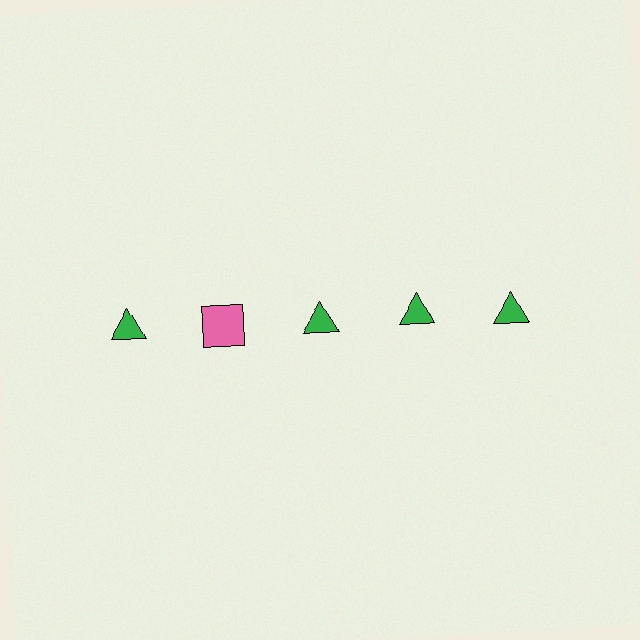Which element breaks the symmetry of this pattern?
The pink square in the top row, second from left column breaks the symmetry. All other shapes are green triangles.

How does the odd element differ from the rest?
It differs in both color (pink instead of green) and shape (square instead of triangle).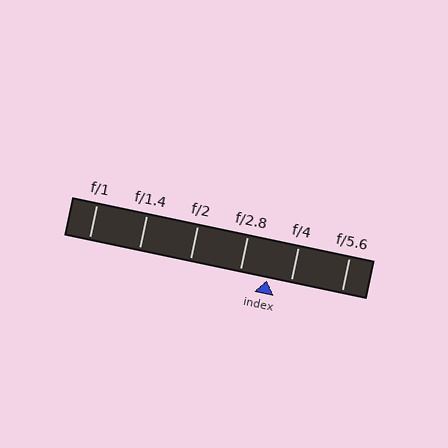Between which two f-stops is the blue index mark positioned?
The index mark is between f/2.8 and f/4.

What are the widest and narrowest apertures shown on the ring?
The widest aperture shown is f/1 and the narrowest is f/5.6.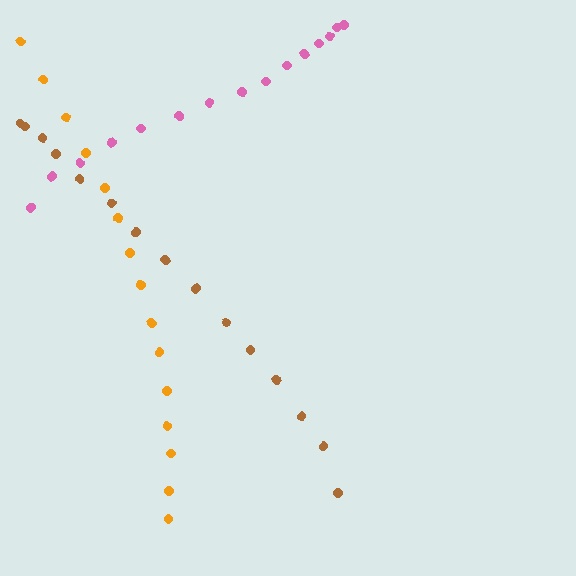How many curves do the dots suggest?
There are 3 distinct paths.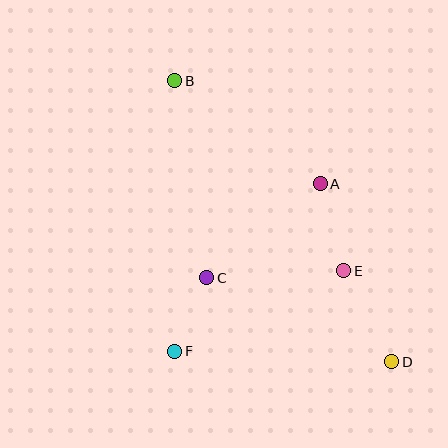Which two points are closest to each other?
Points C and F are closest to each other.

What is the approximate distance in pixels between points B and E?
The distance between B and E is approximately 254 pixels.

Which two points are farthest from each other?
Points B and D are farthest from each other.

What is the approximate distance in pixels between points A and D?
The distance between A and D is approximately 192 pixels.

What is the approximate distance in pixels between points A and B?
The distance between A and B is approximately 178 pixels.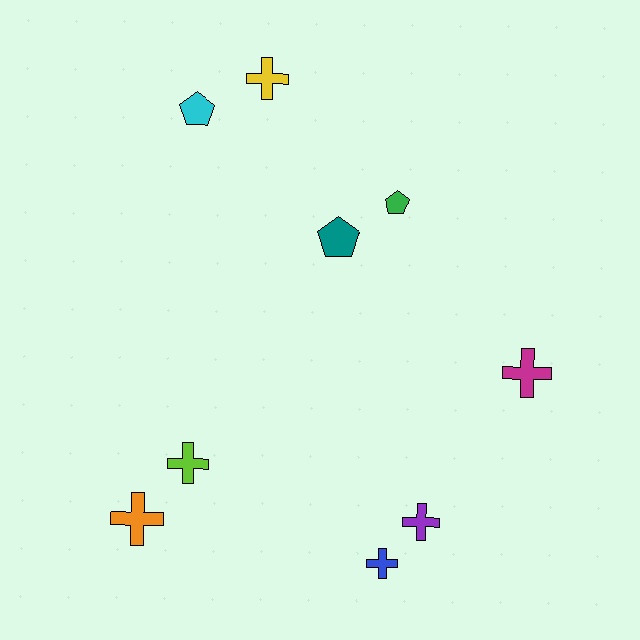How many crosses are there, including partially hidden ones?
There are 6 crosses.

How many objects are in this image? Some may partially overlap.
There are 9 objects.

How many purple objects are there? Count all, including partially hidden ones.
There is 1 purple object.